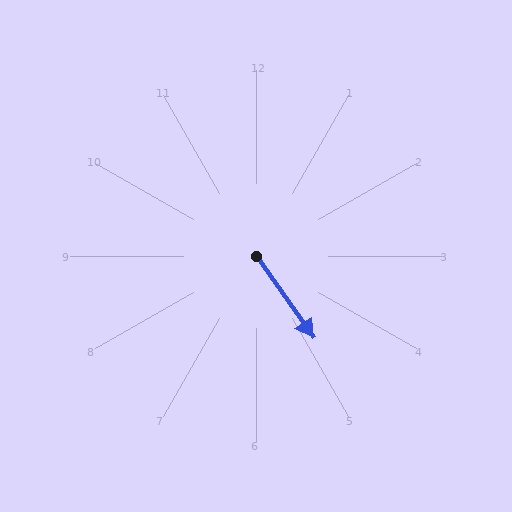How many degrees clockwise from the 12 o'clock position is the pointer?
Approximately 145 degrees.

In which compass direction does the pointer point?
Southeast.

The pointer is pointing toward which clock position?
Roughly 5 o'clock.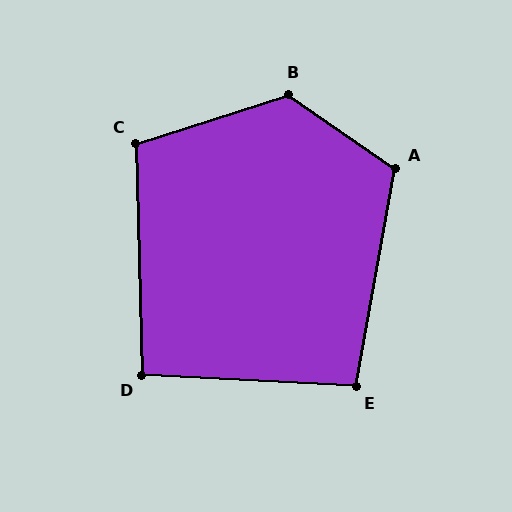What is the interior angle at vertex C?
Approximately 106 degrees (obtuse).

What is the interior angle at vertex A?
Approximately 115 degrees (obtuse).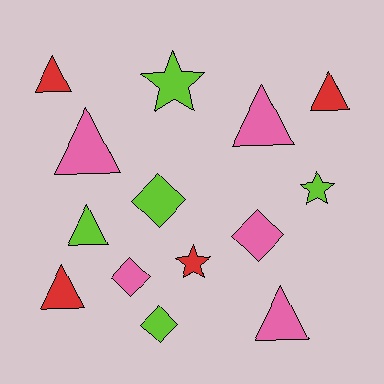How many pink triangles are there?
There are 3 pink triangles.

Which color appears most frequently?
Pink, with 5 objects.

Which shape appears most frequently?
Triangle, with 7 objects.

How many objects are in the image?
There are 14 objects.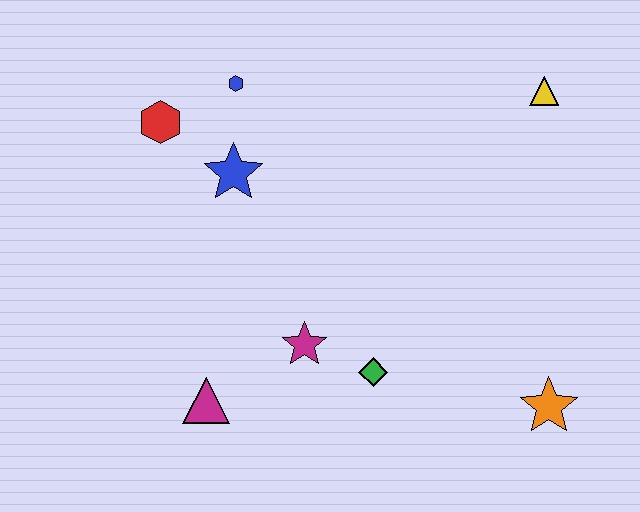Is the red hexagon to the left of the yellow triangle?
Yes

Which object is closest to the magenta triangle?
The magenta star is closest to the magenta triangle.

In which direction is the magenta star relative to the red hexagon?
The magenta star is below the red hexagon.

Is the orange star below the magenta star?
Yes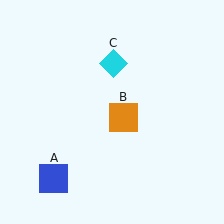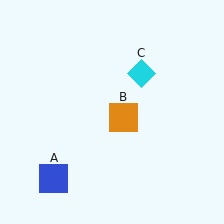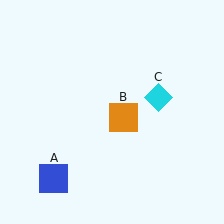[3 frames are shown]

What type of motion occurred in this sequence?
The cyan diamond (object C) rotated clockwise around the center of the scene.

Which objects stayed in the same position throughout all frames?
Blue square (object A) and orange square (object B) remained stationary.